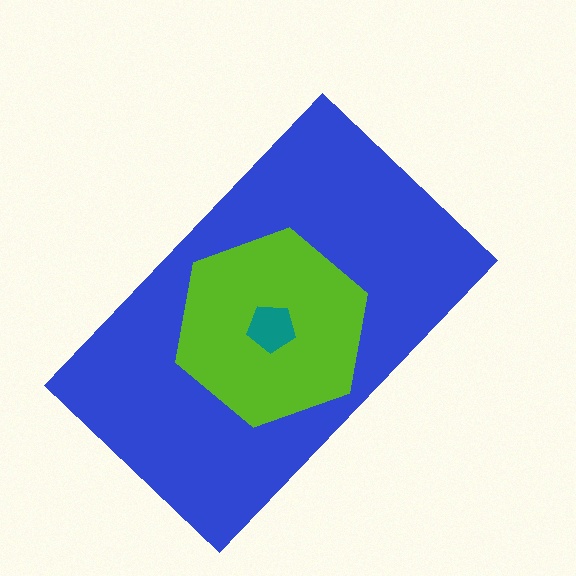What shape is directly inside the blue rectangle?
The lime hexagon.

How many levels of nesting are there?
3.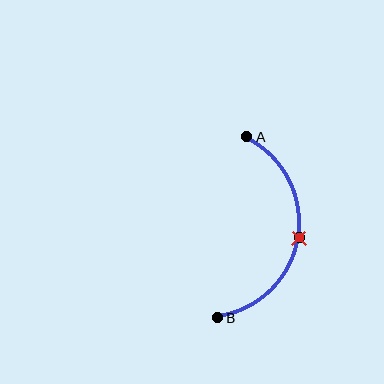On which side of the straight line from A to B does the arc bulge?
The arc bulges to the right of the straight line connecting A and B.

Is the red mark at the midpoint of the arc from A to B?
Yes. The red mark lies on the arc at equal arc-length from both A and B — it is the arc midpoint.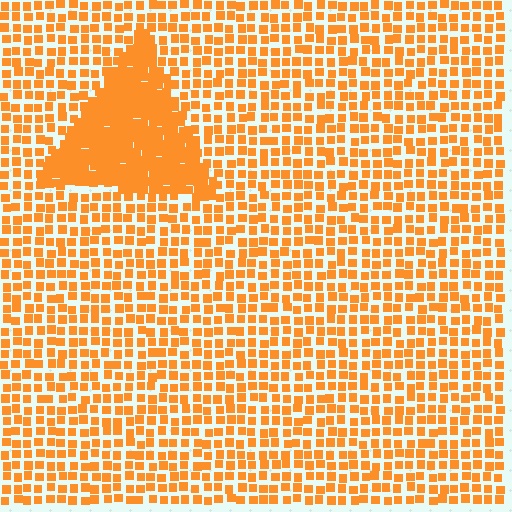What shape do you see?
I see a triangle.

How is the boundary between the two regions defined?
The boundary is defined by a change in element density (approximately 2.3x ratio). All elements are the same color, size, and shape.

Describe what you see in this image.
The image contains small orange elements arranged at two different densities. A triangle-shaped region is visible where the elements are more densely packed than the surrounding area.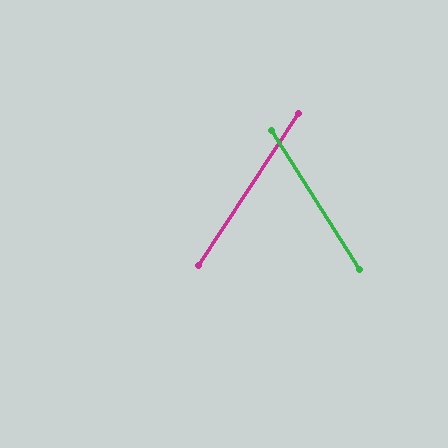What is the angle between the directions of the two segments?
Approximately 66 degrees.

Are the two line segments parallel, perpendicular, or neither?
Neither parallel nor perpendicular — they differ by about 66°.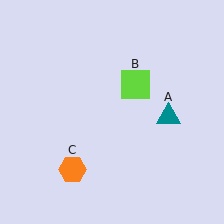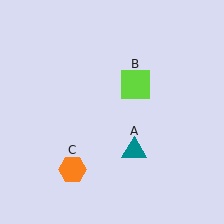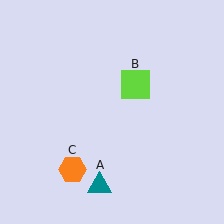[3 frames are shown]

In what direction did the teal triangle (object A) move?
The teal triangle (object A) moved down and to the left.